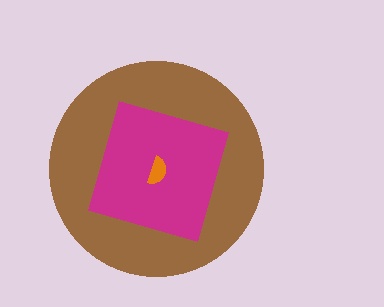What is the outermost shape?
The brown circle.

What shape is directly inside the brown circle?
The magenta square.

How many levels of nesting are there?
3.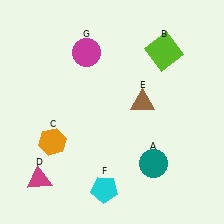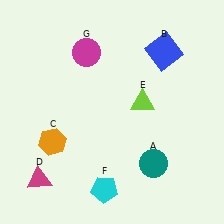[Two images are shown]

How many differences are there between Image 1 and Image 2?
There are 2 differences between the two images.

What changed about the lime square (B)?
In Image 1, B is lime. In Image 2, it changed to blue.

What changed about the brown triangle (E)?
In Image 1, E is brown. In Image 2, it changed to lime.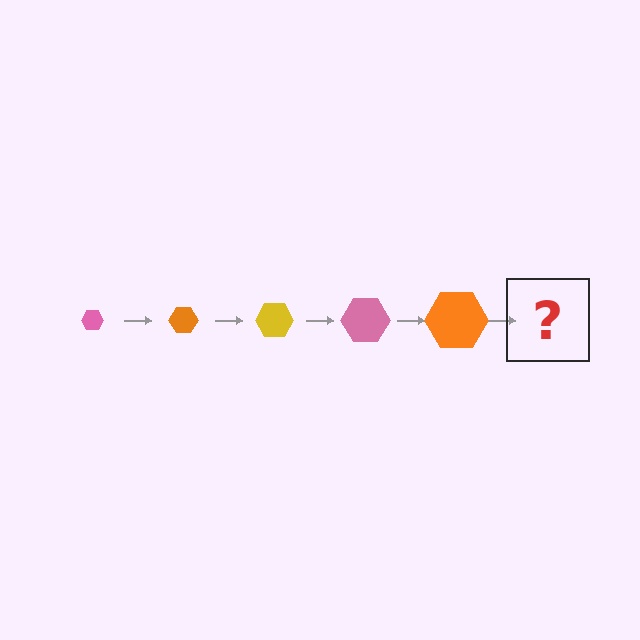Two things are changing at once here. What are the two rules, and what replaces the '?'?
The two rules are that the hexagon grows larger each step and the color cycles through pink, orange, and yellow. The '?' should be a yellow hexagon, larger than the previous one.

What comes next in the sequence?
The next element should be a yellow hexagon, larger than the previous one.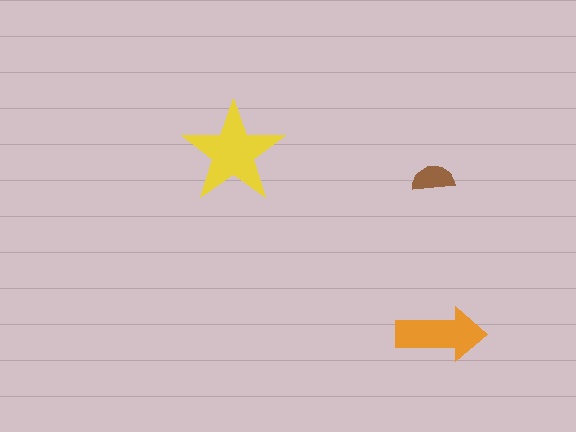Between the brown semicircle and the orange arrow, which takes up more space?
The orange arrow.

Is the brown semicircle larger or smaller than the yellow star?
Smaller.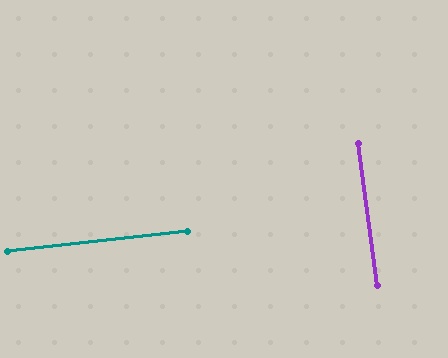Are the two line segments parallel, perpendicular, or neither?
Perpendicular — they meet at approximately 89°.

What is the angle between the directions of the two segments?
Approximately 89 degrees.